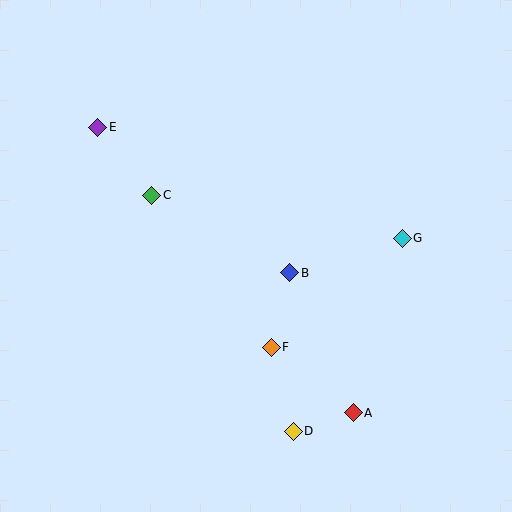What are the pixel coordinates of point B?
Point B is at (290, 273).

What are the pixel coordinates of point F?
Point F is at (271, 347).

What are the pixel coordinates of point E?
Point E is at (98, 127).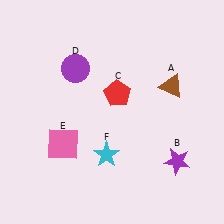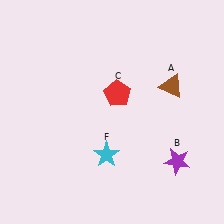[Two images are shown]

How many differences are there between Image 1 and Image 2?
There are 2 differences between the two images.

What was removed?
The purple circle (D), the pink square (E) were removed in Image 2.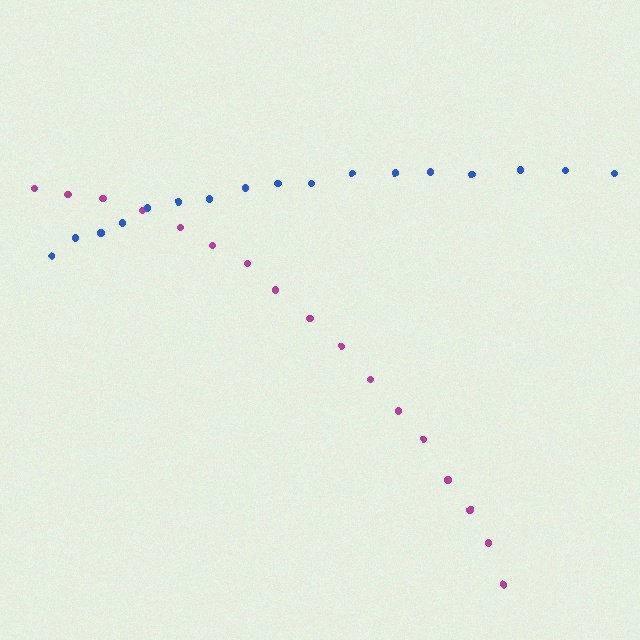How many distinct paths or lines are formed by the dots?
There are 2 distinct paths.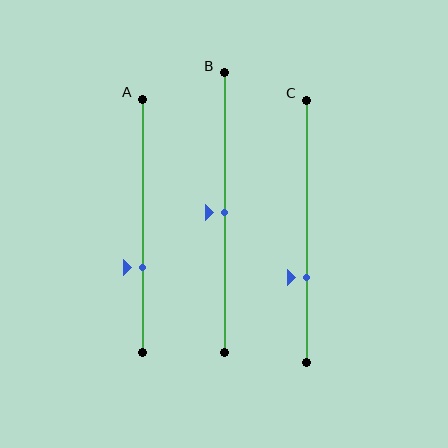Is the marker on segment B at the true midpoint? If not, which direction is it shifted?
Yes, the marker on segment B is at the true midpoint.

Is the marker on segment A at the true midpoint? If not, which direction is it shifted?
No, the marker on segment A is shifted downward by about 16% of the segment length.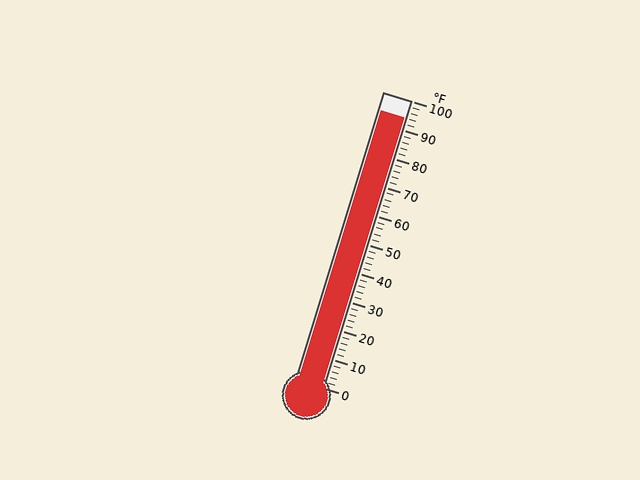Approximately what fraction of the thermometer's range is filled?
The thermometer is filled to approximately 95% of its range.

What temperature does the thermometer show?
The thermometer shows approximately 94°F.